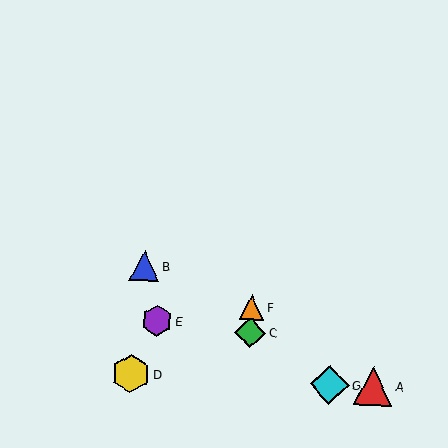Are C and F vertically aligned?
Yes, both are at x≈250.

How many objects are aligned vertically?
2 objects (C, F) are aligned vertically.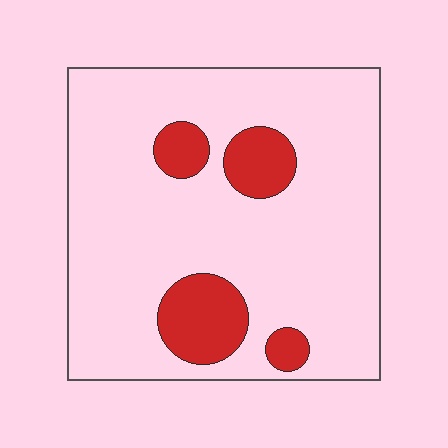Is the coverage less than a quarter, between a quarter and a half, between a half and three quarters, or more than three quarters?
Less than a quarter.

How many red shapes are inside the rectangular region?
4.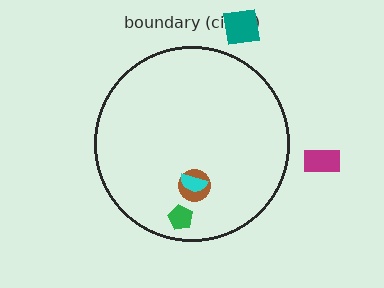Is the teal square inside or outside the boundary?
Outside.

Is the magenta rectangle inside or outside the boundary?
Outside.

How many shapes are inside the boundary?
3 inside, 2 outside.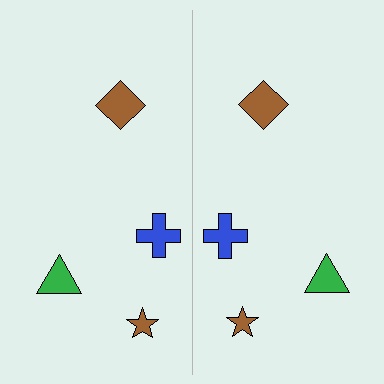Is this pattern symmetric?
Yes, this pattern has bilateral (reflection) symmetry.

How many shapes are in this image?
There are 8 shapes in this image.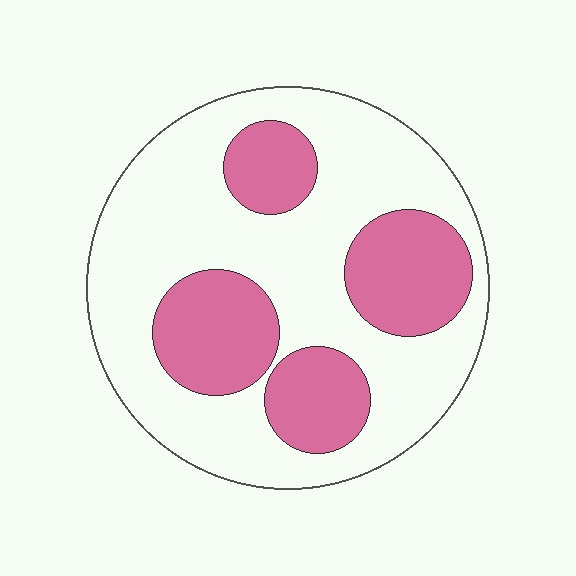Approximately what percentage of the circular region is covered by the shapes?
Approximately 35%.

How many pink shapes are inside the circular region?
4.